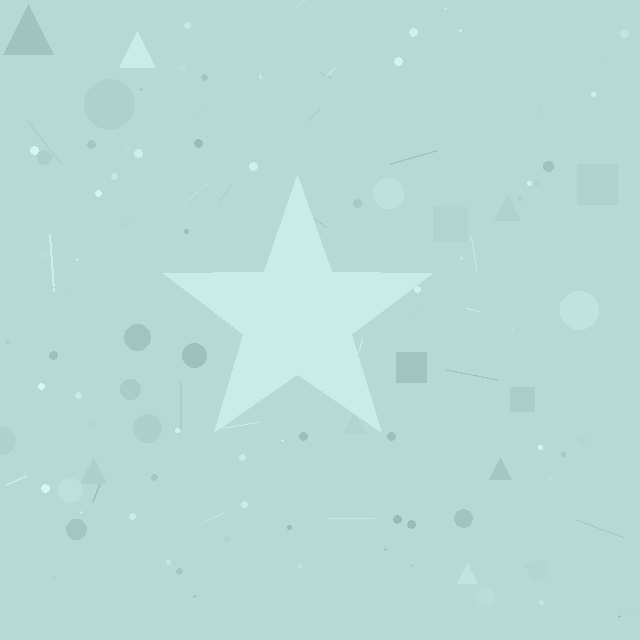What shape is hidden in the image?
A star is hidden in the image.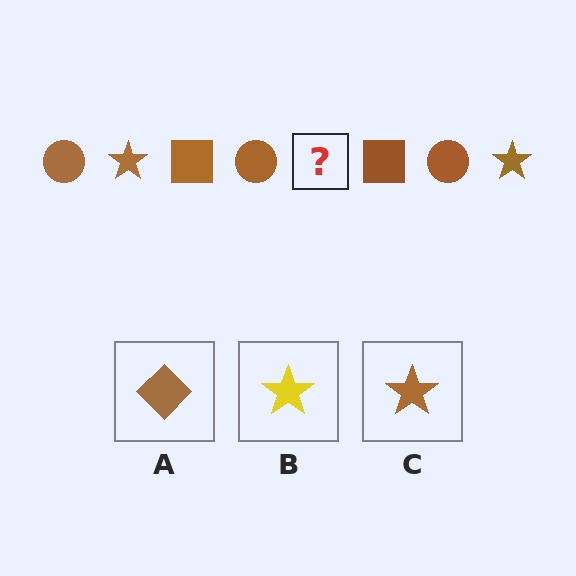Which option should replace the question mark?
Option C.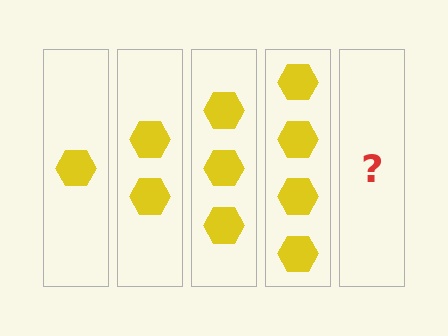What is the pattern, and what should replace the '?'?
The pattern is that each step adds one more hexagon. The '?' should be 5 hexagons.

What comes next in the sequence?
The next element should be 5 hexagons.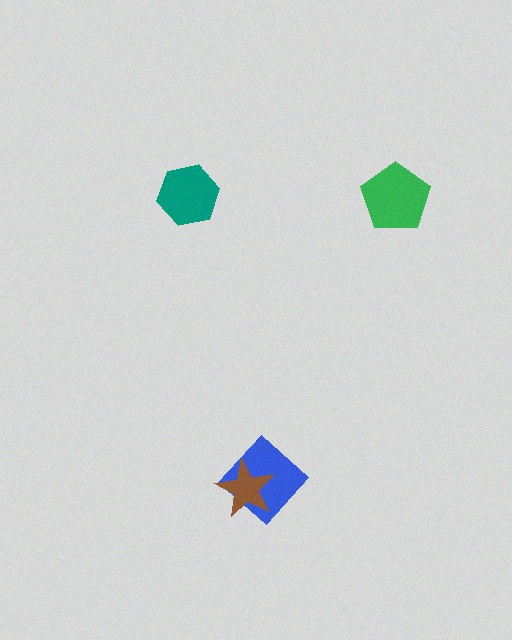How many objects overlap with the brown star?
1 object overlaps with the brown star.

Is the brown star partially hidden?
No, no other shape covers it.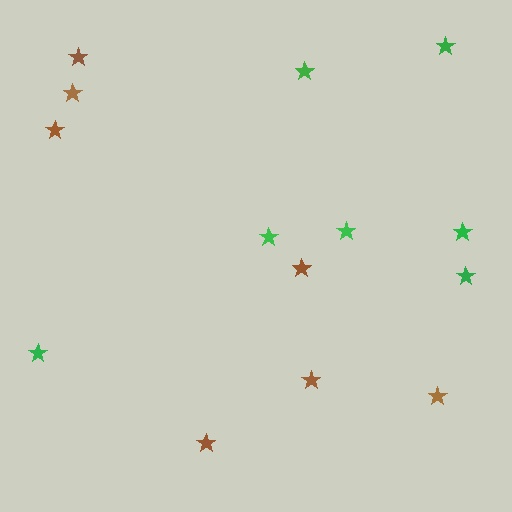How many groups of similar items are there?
There are 2 groups: one group of green stars (7) and one group of brown stars (7).